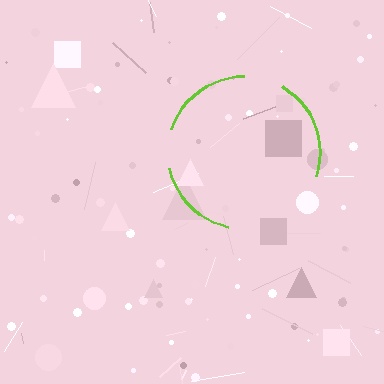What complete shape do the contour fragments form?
The contour fragments form a circle.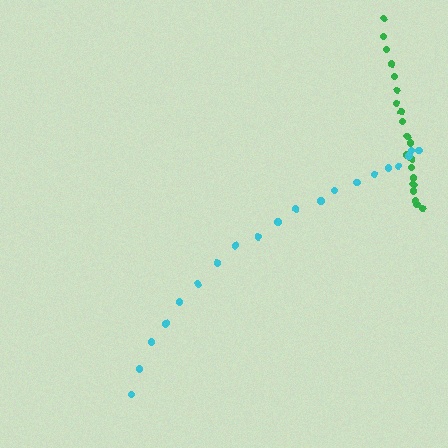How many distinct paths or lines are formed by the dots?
There are 2 distinct paths.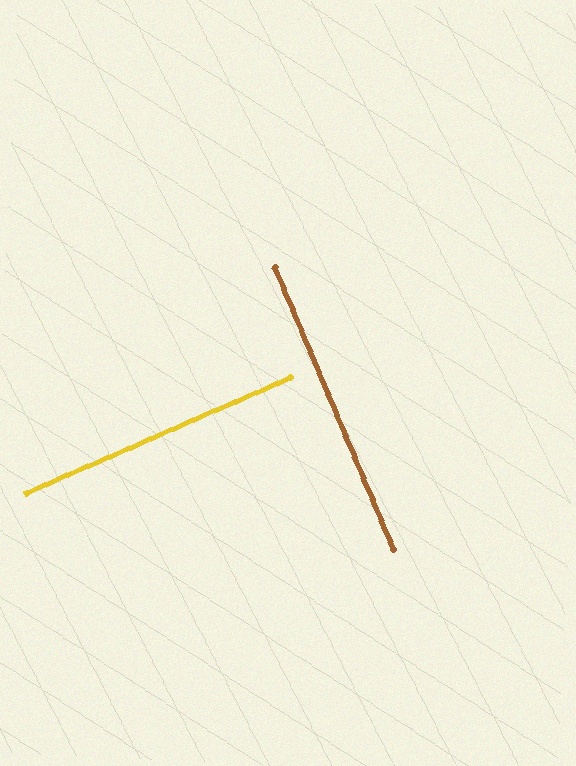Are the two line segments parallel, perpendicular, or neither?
Perpendicular — they meet at approximately 89°.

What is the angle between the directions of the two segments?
Approximately 89 degrees.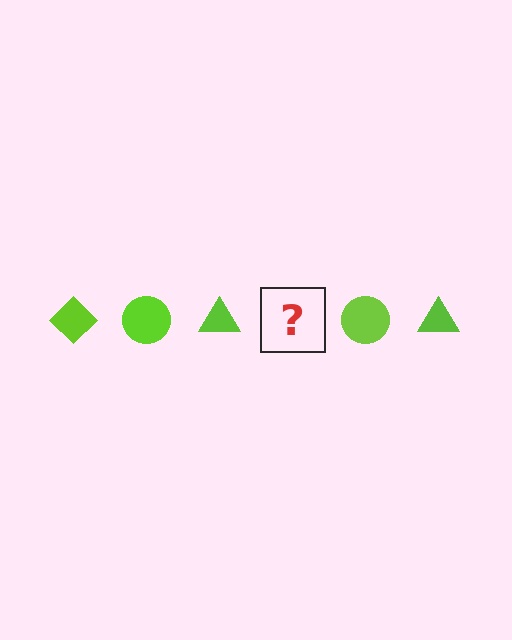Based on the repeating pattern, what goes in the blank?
The blank should be a lime diamond.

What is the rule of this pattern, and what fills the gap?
The rule is that the pattern cycles through diamond, circle, triangle shapes in lime. The gap should be filled with a lime diamond.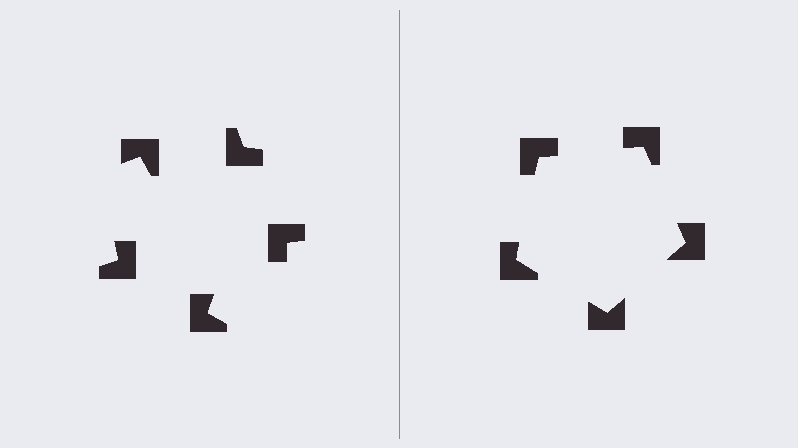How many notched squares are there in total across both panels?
10 — 5 on each side.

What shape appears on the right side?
An illusory pentagon.